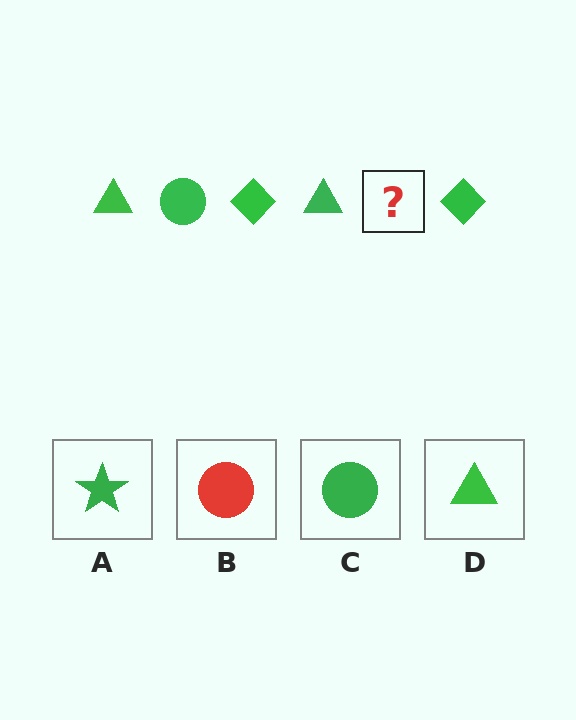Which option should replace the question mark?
Option C.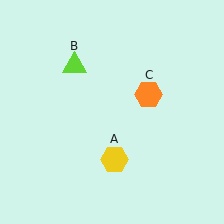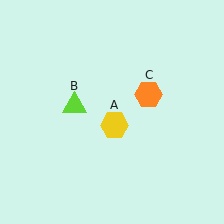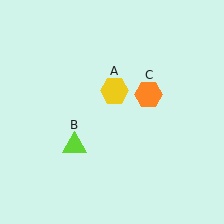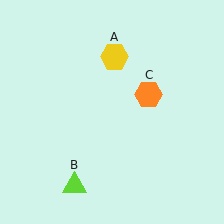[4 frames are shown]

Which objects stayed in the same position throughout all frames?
Orange hexagon (object C) remained stationary.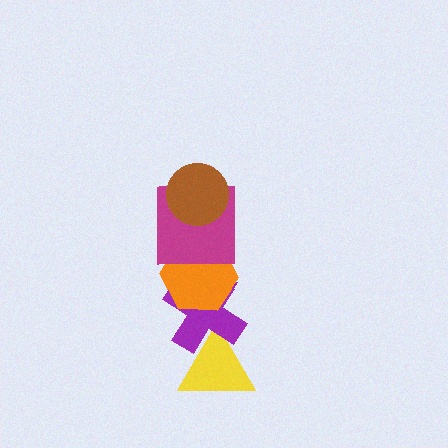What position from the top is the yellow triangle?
The yellow triangle is 5th from the top.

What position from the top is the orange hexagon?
The orange hexagon is 3rd from the top.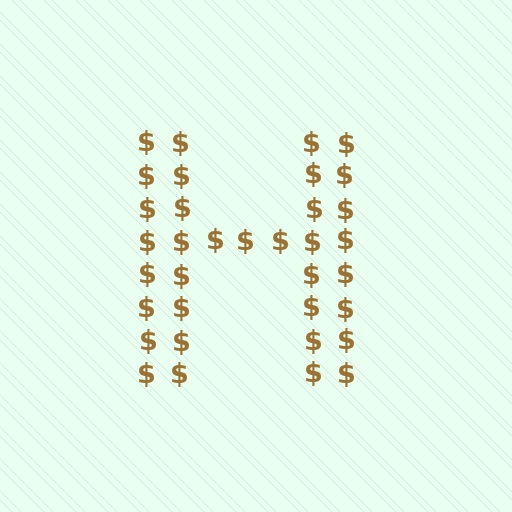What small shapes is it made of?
It is made of small dollar signs.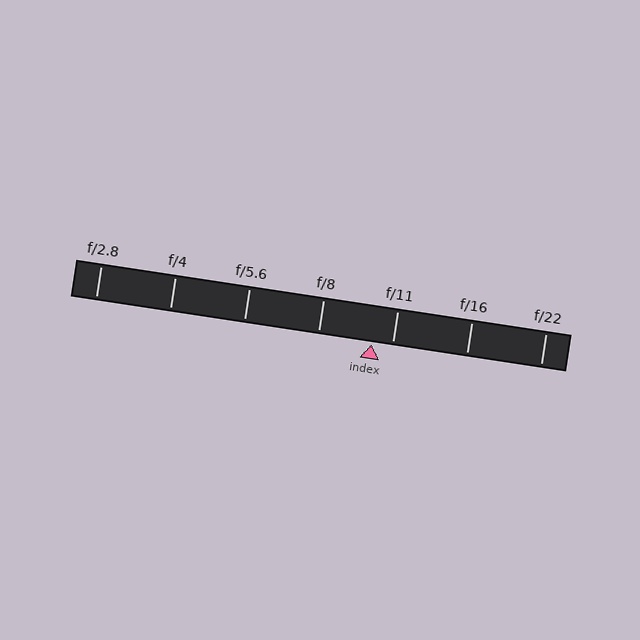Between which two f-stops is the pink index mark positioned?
The index mark is between f/8 and f/11.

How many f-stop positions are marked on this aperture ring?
There are 7 f-stop positions marked.